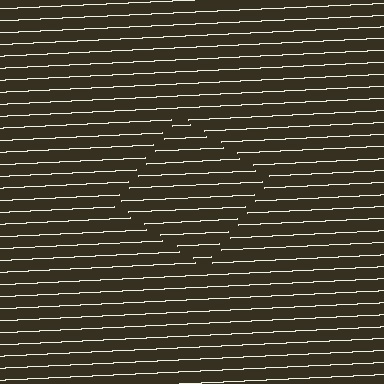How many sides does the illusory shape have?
4 sides — the line-ends trace a square.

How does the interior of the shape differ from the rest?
The interior of the shape contains the same grating, shifted by half a period — the contour is defined by the phase discontinuity where line-ends from the inner and outer gratings abut.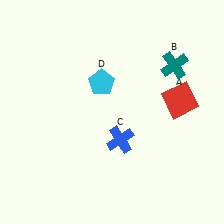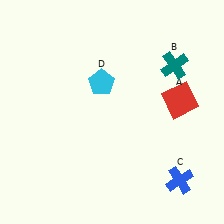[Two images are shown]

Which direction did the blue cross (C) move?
The blue cross (C) moved right.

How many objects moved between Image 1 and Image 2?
1 object moved between the two images.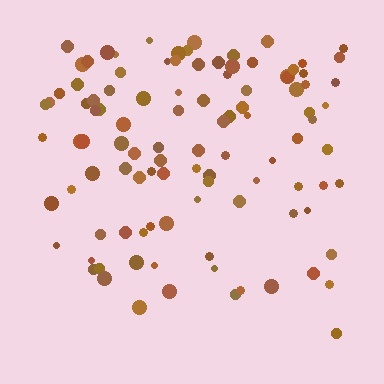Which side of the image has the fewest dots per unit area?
The bottom.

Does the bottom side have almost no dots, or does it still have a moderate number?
Still a moderate number, just noticeably fewer than the top.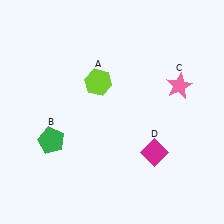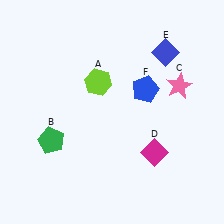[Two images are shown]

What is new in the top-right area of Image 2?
A blue pentagon (F) was added in the top-right area of Image 2.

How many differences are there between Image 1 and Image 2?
There are 2 differences between the two images.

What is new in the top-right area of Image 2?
A blue diamond (E) was added in the top-right area of Image 2.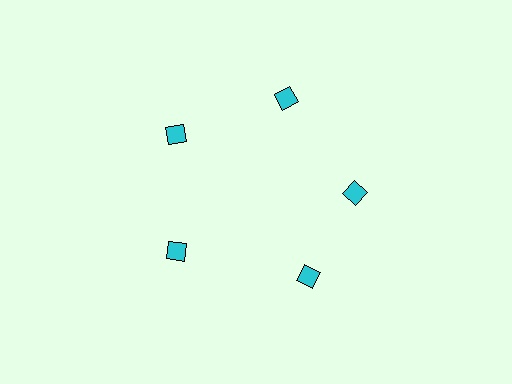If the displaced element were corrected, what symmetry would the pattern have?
It would have 5-fold rotational symmetry — the pattern would map onto itself every 72 degrees.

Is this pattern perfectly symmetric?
No. The 5 cyan diamonds are arranged in a ring, but one element near the 5 o'clock position is rotated out of alignment along the ring, breaking the 5-fold rotational symmetry.